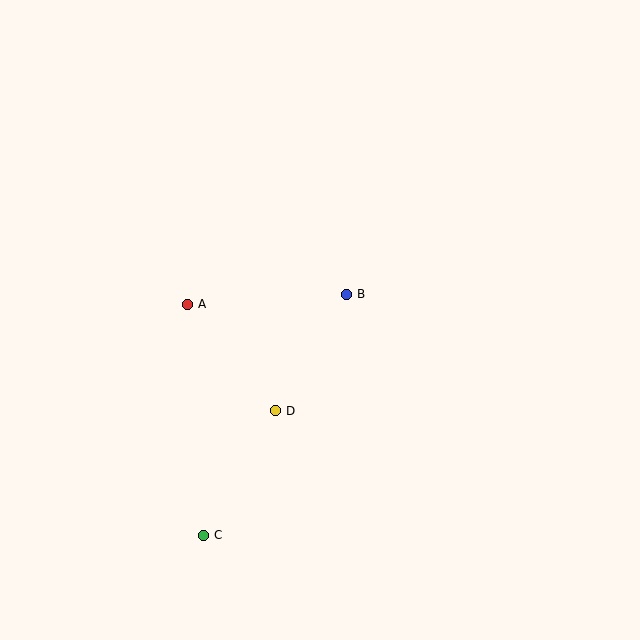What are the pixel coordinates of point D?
Point D is at (275, 411).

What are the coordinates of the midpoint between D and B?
The midpoint between D and B is at (311, 353).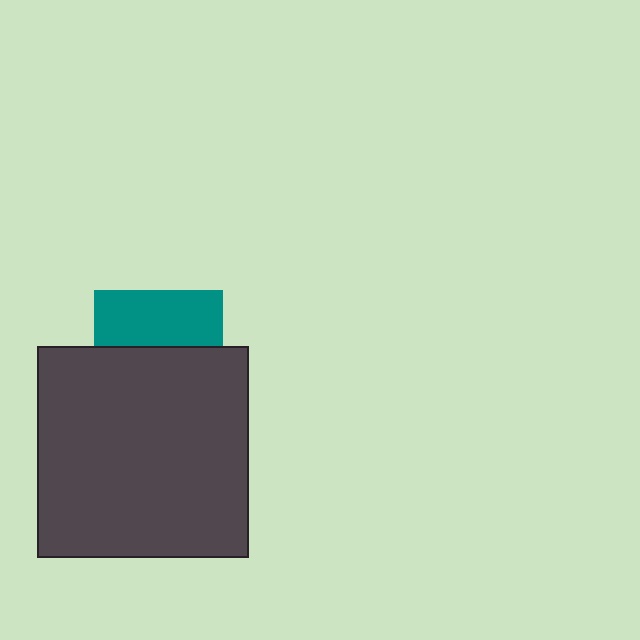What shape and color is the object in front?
The object in front is a dark gray square.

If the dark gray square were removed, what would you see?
You would see the complete teal square.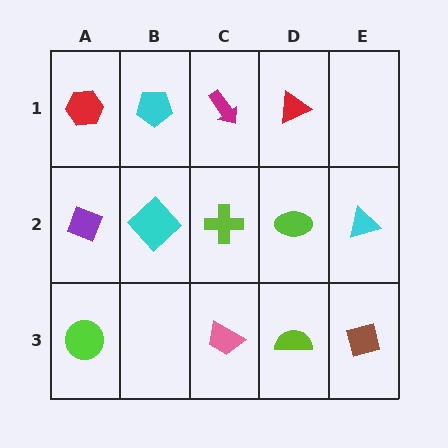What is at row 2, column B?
A cyan diamond.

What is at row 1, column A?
A red hexagon.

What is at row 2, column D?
A lime ellipse.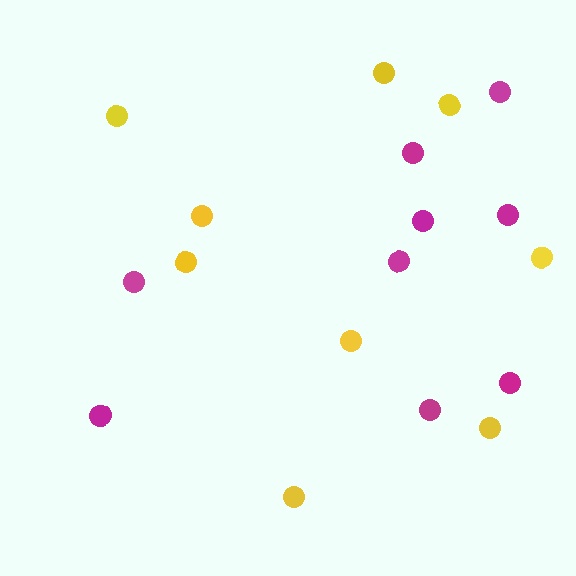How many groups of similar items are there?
There are 2 groups: one group of magenta circles (9) and one group of yellow circles (9).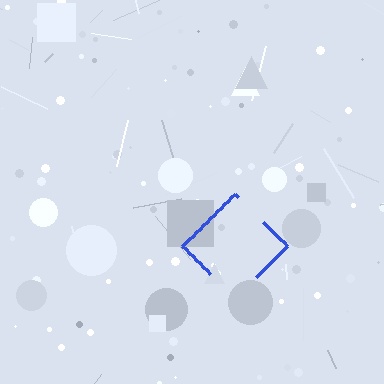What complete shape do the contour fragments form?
The contour fragments form a diamond.